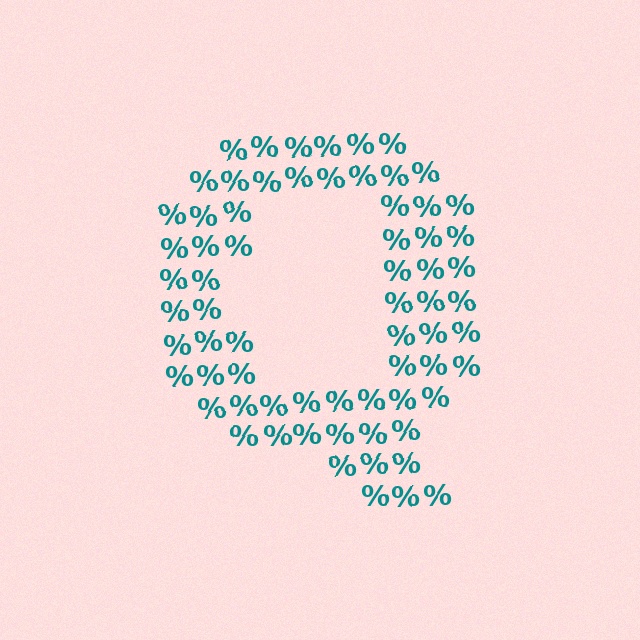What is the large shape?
The large shape is the letter Q.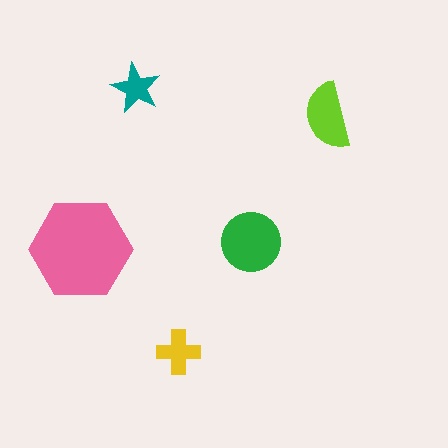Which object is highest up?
The teal star is topmost.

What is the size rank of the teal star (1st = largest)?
5th.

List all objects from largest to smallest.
The pink hexagon, the green circle, the lime semicircle, the yellow cross, the teal star.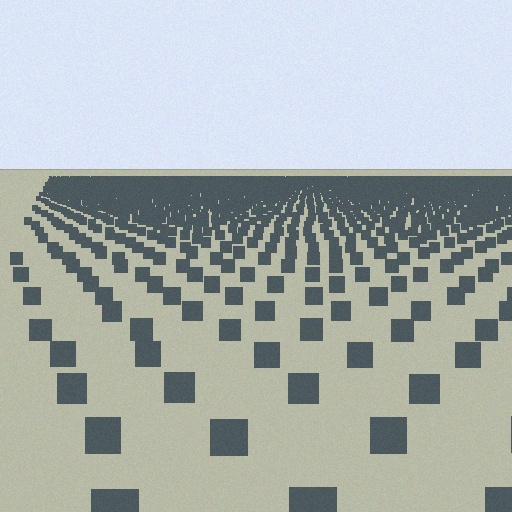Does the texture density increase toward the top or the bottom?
Density increases toward the top.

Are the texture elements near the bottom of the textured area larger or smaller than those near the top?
Larger. Near the bottom, elements are closer to the viewer and appear at a bigger on-screen size.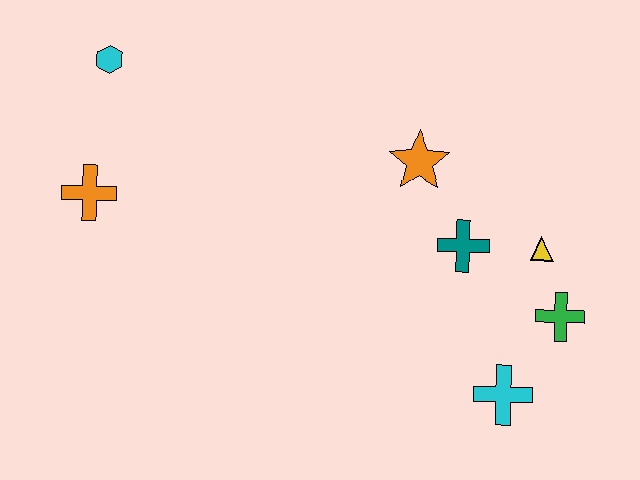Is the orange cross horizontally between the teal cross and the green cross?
No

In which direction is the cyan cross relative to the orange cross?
The cyan cross is to the right of the orange cross.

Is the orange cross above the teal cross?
Yes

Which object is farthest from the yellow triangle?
The cyan hexagon is farthest from the yellow triangle.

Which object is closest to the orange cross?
The cyan hexagon is closest to the orange cross.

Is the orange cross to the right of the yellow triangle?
No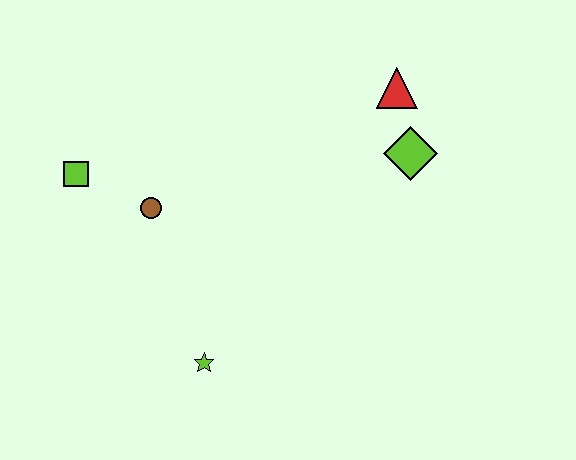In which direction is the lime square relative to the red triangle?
The lime square is to the left of the red triangle.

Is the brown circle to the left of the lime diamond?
Yes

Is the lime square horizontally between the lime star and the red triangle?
No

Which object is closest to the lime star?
The brown circle is closest to the lime star.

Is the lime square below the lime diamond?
Yes